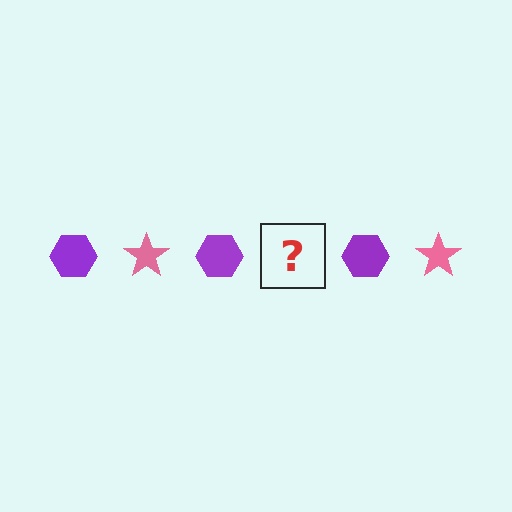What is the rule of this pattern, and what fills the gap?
The rule is that the pattern alternates between purple hexagon and pink star. The gap should be filled with a pink star.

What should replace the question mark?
The question mark should be replaced with a pink star.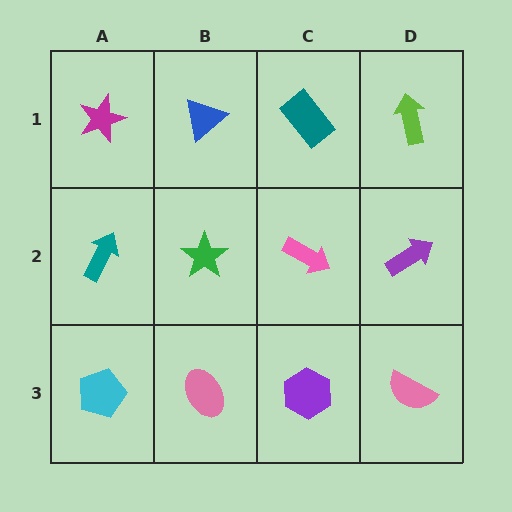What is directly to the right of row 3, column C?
A pink semicircle.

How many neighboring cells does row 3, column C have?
3.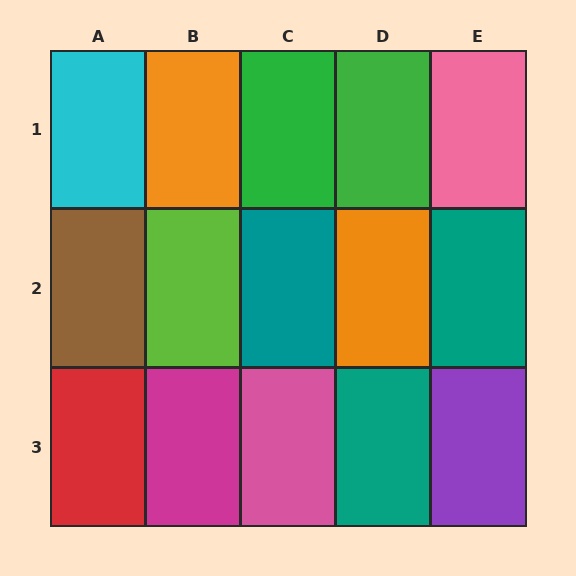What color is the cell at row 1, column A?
Cyan.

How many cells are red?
1 cell is red.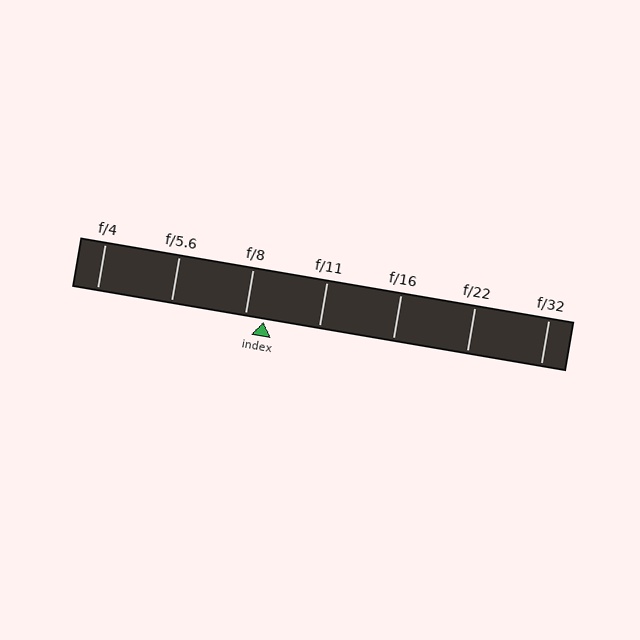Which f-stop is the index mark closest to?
The index mark is closest to f/8.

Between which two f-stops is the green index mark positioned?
The index mark is between f/8 and f/11.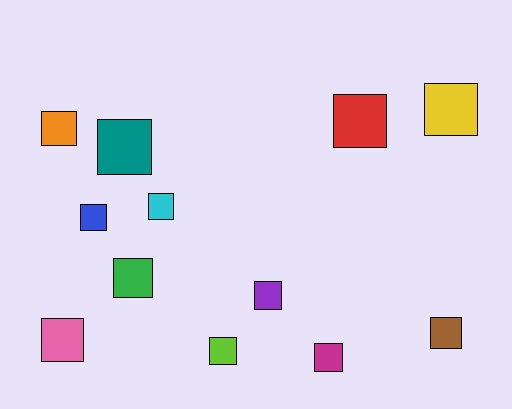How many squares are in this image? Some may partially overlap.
There are 12 squares.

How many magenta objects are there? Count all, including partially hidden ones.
There is 1 magenta object.